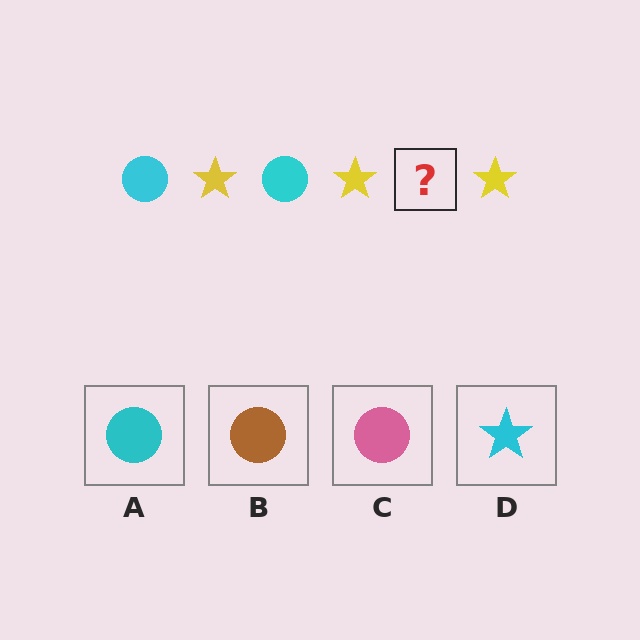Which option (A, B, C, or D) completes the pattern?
A.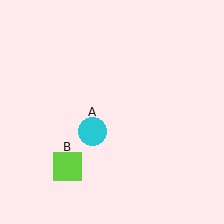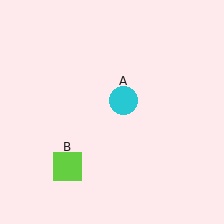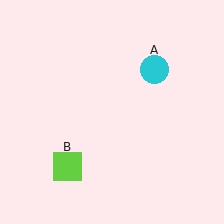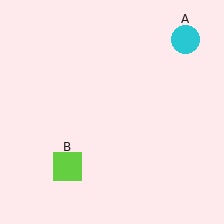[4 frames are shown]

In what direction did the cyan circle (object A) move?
The cyan circle (object A) moved up and to the right.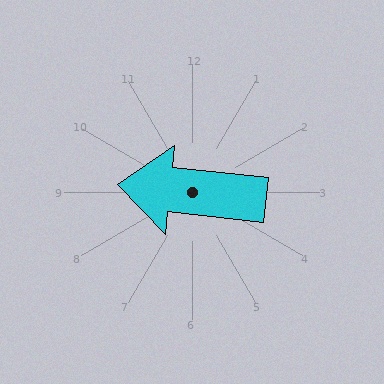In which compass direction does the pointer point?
West.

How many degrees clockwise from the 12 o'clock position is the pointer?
Approximately 276 degrees.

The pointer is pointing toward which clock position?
Roughly 9 o'clock.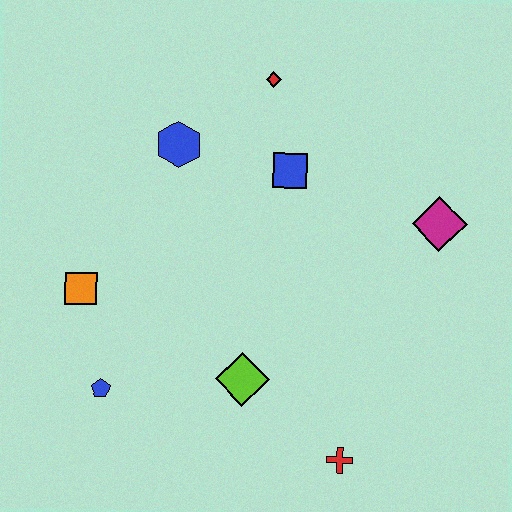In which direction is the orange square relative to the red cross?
The orange square is to the left of the red cross.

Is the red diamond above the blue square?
Yes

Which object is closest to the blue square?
The red diamond is closest to the blue square.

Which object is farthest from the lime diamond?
The red diamond is farthest from the lime diamond.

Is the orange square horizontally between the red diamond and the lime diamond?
No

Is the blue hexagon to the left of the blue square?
Yes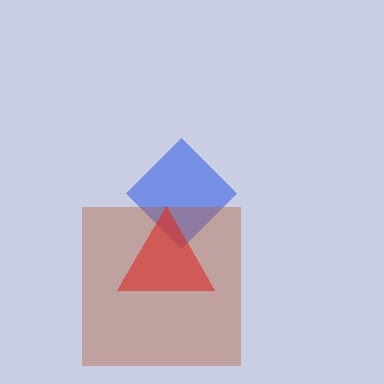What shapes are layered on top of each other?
The layered shapes are: a blue diamond, a brown square, a red triangle.